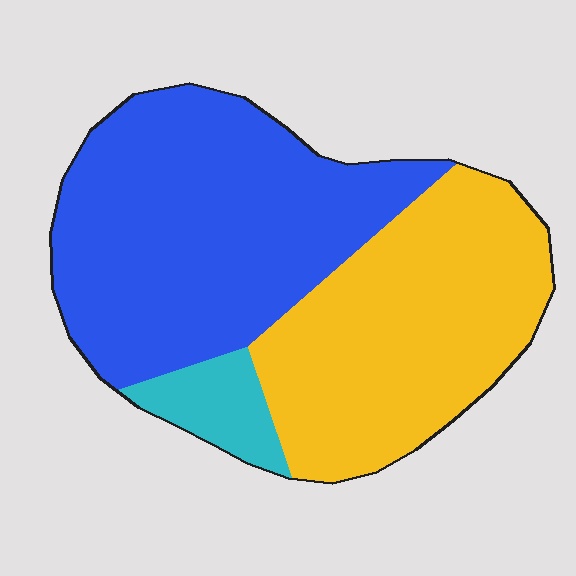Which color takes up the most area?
Blue, at roughly 50%.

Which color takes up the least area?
Cyan, at roughly 10%.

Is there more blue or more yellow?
Blue.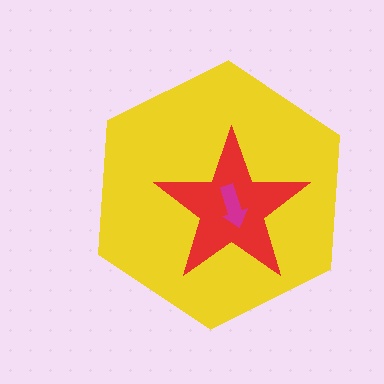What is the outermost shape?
The yellow hexagon.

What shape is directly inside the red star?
The magenta arrow.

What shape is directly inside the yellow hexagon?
The red star.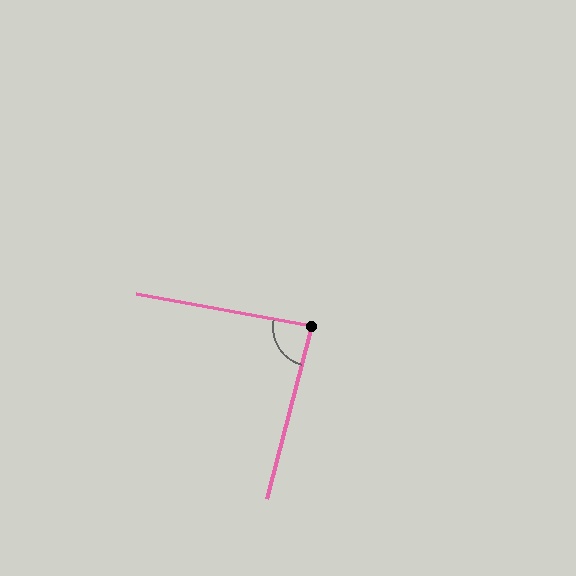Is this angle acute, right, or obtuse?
It is approximately a right angle.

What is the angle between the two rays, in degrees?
Approximately 86 degrees.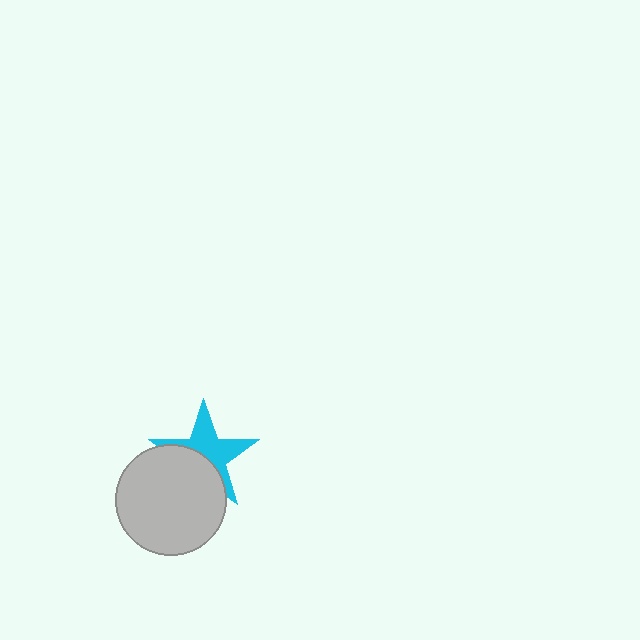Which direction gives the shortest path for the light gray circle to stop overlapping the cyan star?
Moving down gives the shortest separation.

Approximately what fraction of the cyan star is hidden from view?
Roughly 46% of the cyan star is hidden behind the light gray circle.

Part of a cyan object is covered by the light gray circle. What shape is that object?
It is a star.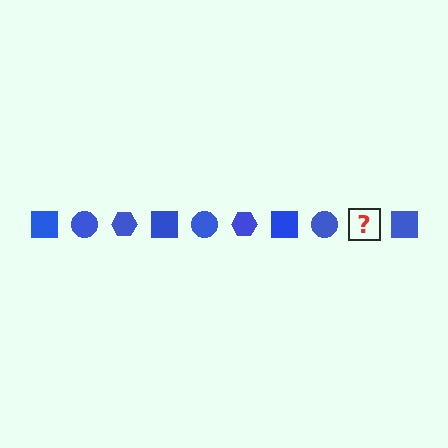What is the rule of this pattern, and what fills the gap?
The rule is that the pattern cycles through square, circle, hexagon shapes in blue. The gap should be filled with a blue hexagon.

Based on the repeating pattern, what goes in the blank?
The blank should be a blue hexagon.